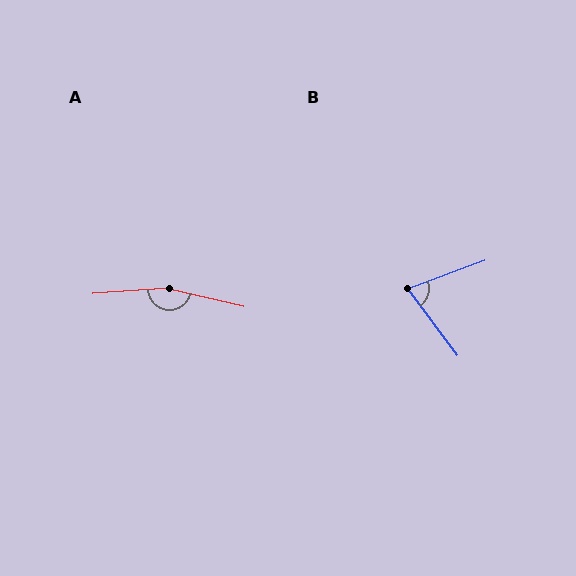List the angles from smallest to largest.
B (74°), A (162°).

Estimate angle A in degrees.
Approximately 162 degrees.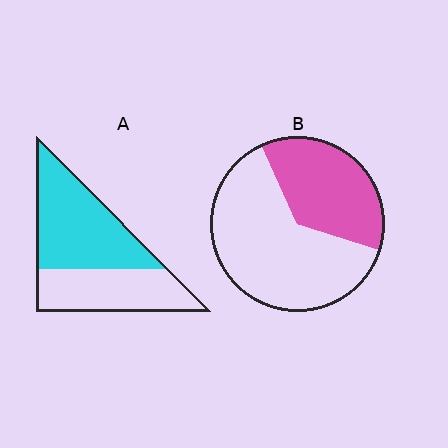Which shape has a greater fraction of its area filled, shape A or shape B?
Shape A.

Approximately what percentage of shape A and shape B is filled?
A is approximately 55% and B is approximately 35%.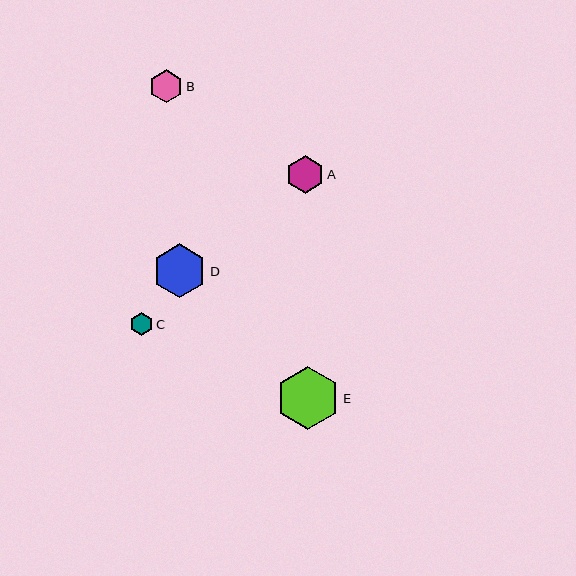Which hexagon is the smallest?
Hexagon C is the smallest with a size of approximately 23 pixels.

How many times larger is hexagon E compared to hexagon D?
Hexagon E is approximately 1.2 times the size of hexagon D.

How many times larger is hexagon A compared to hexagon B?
Hexagon A is approximately 1.1 times the size of hexagon B.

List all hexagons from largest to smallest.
From largest to smallest: E, D, A, B, C.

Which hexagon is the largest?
Hexagon E is the largest with a size of approximately 63 pixels.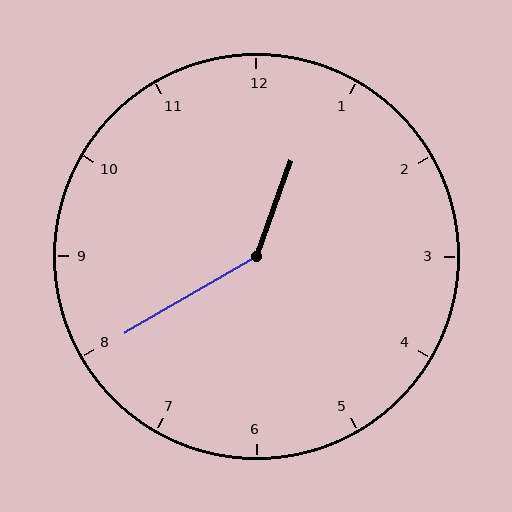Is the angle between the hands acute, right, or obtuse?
It is obtuse.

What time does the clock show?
12:40.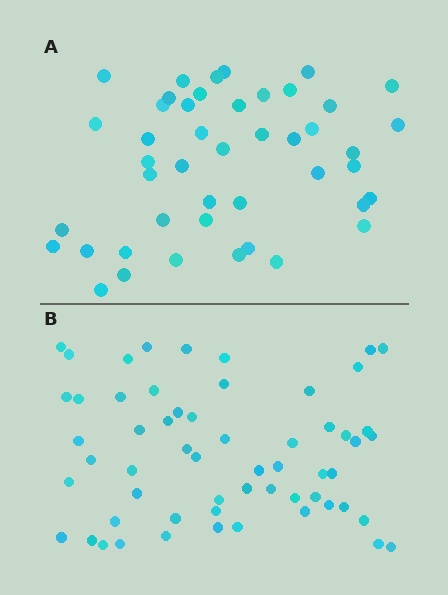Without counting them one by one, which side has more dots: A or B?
Region B (the bottom region) has more dots.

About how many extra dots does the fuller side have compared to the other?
Region B has approximately 15 more dots than region A.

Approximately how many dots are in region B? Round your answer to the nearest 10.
About 60 dots. (The exact count is 58, which rounds to 60.)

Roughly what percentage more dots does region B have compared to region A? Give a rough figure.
About 30% more.